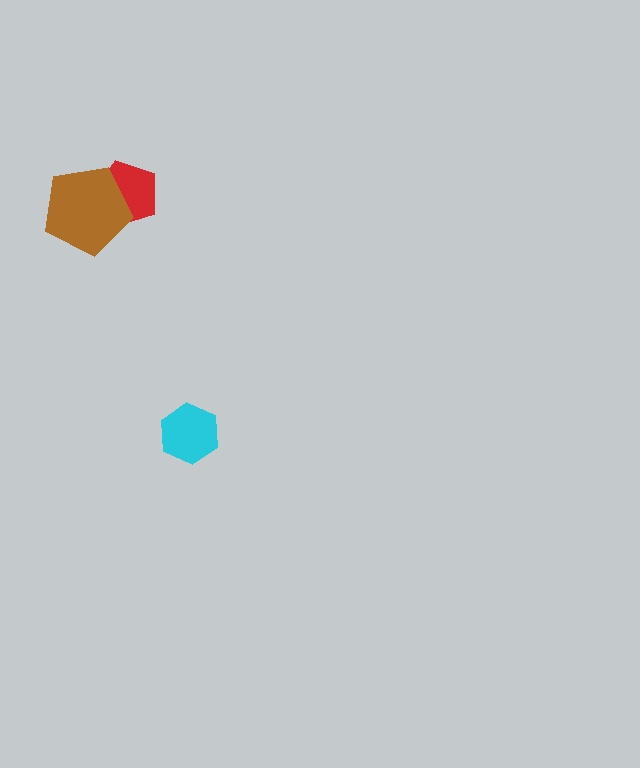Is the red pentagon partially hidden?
Yes, it is partially covered by another shape.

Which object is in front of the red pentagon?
The brown pentagon is in front of the red pentagon.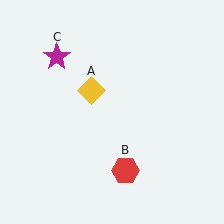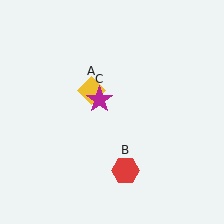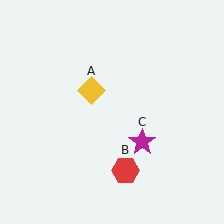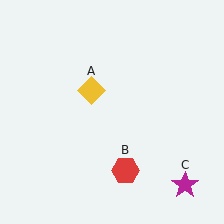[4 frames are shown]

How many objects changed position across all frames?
1 object changed position: magenta star (object C).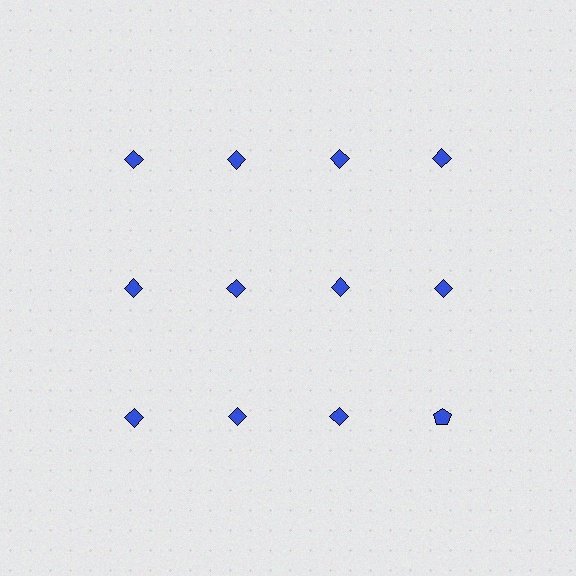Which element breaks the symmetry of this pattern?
The blue pentagon in the third row, second from right column breaks the symmetry. All other shapes are blue diamonds.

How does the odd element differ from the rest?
It has a different shape: pentagon instead of diamond.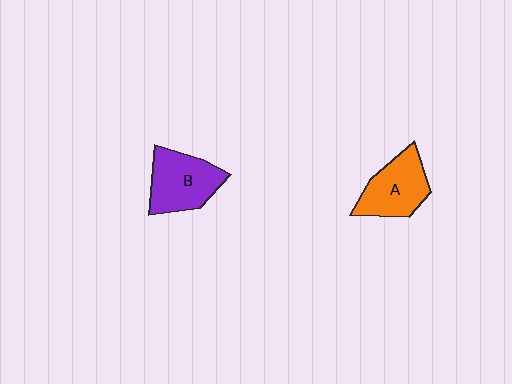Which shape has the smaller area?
Shape A (orange).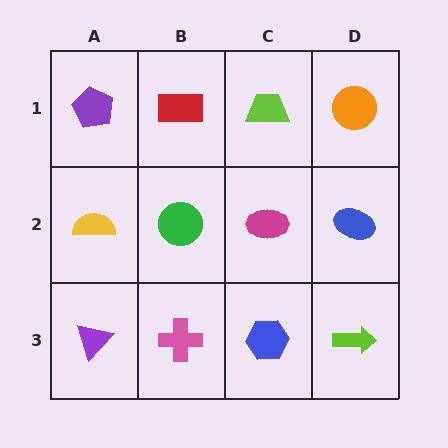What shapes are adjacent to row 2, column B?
A red rectangle (row 1, column B), a pink cross (row 3, column B), a yellow semicircle (row 2, column A), a magenta ellipse (row 2, column C).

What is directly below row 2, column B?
A pink cross.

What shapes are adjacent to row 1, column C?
A magenta ellipse (row 2, column C), a red rectangle (row 1, column B), an orange circle (row 1, column D).